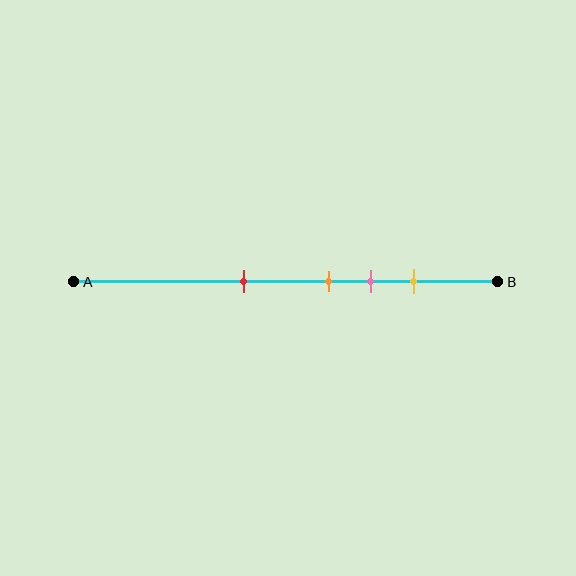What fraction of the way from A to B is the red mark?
The red mark is approximately 40% (0.4) of the way from A to B.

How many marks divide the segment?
There are 4 marks dividing the segment.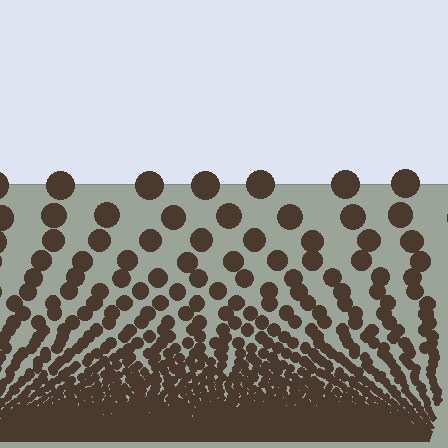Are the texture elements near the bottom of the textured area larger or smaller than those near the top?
Smaller. The gradient is inverted — elements near the bottom are smaller and denser.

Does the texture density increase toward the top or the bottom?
Density increases toward the bottom.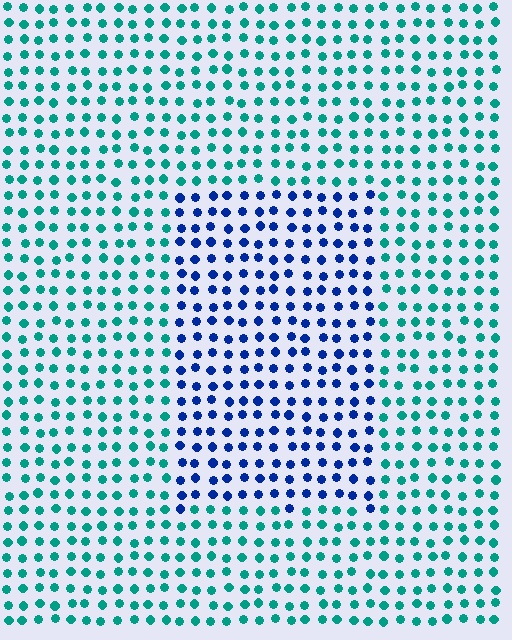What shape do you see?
I see a rectangle.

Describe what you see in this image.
The image is filled with small teal elements in a uniform arrangement. A rectangle-shaped region is visible where the elements are tinted to a slightly different hue, forming a subtle color boundary.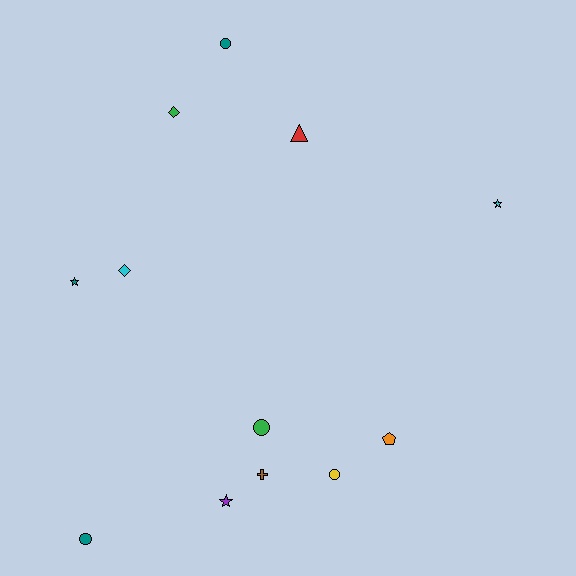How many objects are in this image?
There are 12 objects.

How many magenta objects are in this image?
There are no magenta objects.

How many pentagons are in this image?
There is 1 pentagon.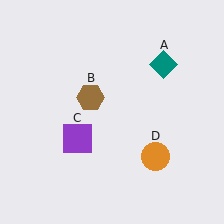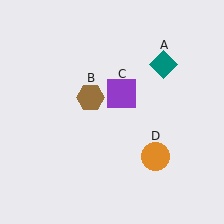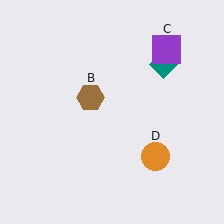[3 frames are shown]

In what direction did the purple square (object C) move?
The purple square (object C) moved up and to the right.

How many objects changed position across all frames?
1 object changed position: purple square (object C).